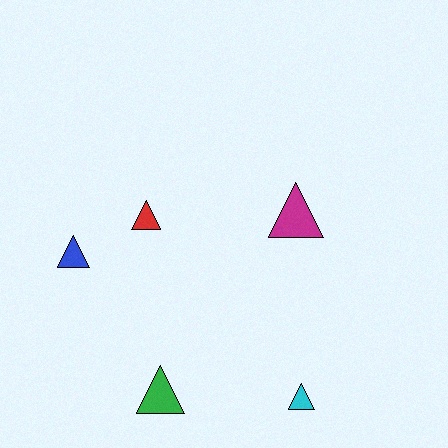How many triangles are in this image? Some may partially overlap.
There are 5 triangles.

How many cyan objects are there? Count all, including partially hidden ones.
There is 1 cyan object.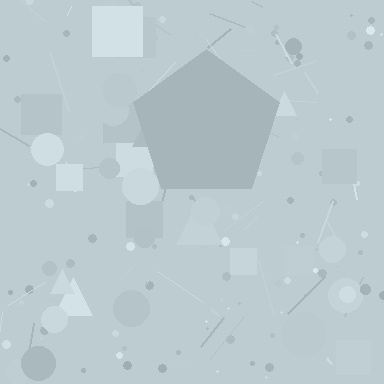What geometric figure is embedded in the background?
A pentagon is embedded in the background.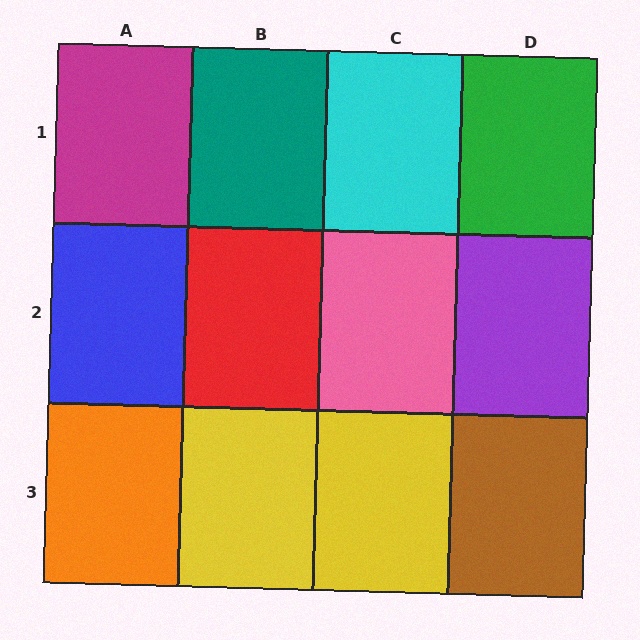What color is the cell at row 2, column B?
Red.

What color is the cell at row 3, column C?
Yellow.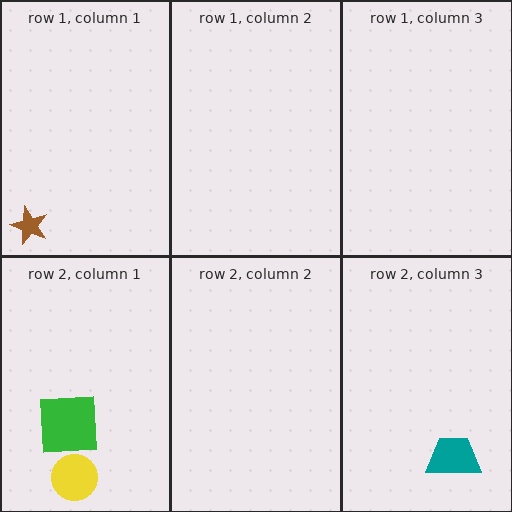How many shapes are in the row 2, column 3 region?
1.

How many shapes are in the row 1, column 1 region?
1.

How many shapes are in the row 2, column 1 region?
2.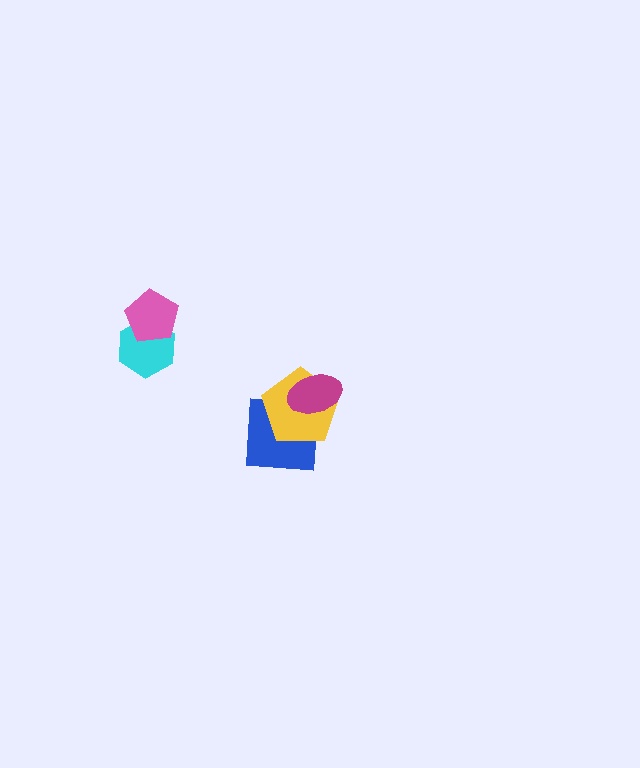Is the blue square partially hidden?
Yes, it is partially covered by another shape.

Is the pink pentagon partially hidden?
No, no other shape covers it.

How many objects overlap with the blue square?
2 objects overlap with the blue square.